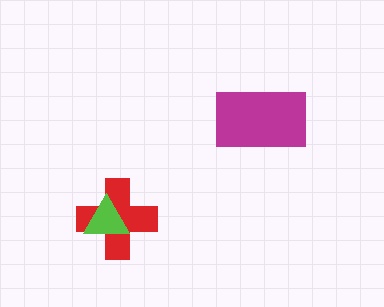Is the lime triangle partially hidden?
No, no other shape covers it.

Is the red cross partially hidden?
Yes, it is partially covered by another shape.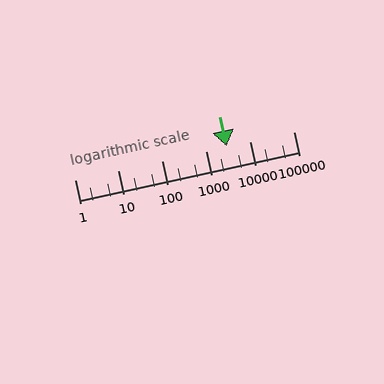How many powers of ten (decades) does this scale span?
The scale spans 5 decades, from 1 to 100000.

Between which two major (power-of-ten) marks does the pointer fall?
The pointer is between 1000 and 10000.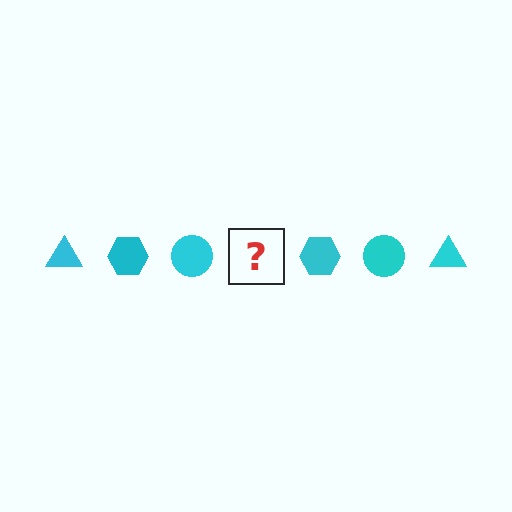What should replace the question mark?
The question mark should be replaced with a cyan triangle.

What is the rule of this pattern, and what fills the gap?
The rule is that the pattern cycles through triangle, hexagon, circle shapes in cyan. The gap should be filled with a cyan triangle.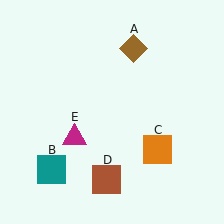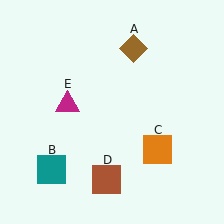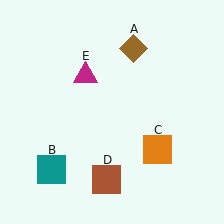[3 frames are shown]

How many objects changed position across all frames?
1 object changed position: magenta triangle (object E).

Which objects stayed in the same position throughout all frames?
Brown diamond (object A) and teal square (object B) and orange square (object C) and brown square (object D) remained stationary.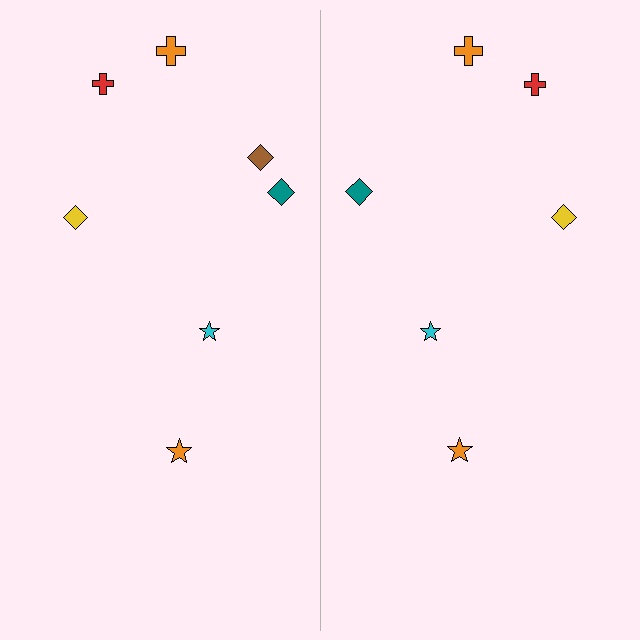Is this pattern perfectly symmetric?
No, the pattern is not perfectly symmetric. A brown diamond is missing from the right side.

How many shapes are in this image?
There are 13 shapes in this image.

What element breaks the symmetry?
A brown diamond is missing from the right side.